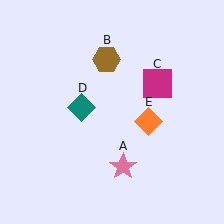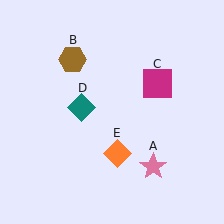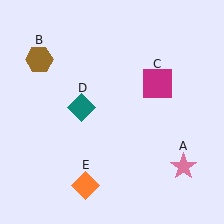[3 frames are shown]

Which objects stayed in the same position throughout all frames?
Magenta square (object C) and teal diamond (object D) remained stationary.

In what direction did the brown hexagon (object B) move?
The brown hexagon (object B) moved left.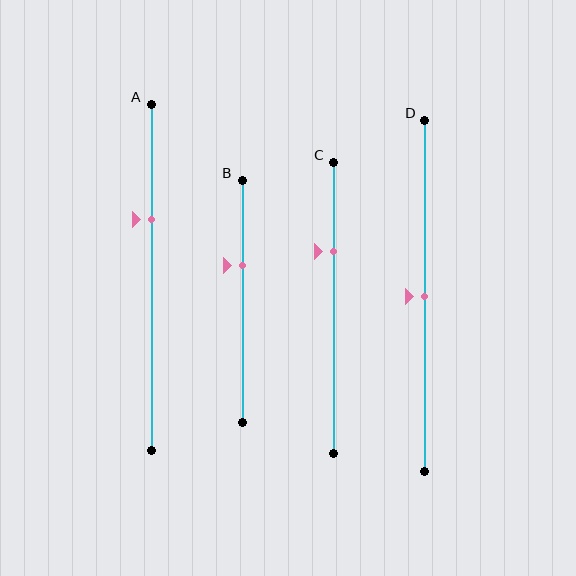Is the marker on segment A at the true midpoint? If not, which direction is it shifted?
No, the marker on segment A is shifted upward by about 17% of the segment length.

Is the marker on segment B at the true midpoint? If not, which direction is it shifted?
No, the marker on segment B is shifted upward by about 15% of the segment length.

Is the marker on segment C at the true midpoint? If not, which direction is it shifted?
No, the marker on segment C is shifted upward by about 19% of the segment length.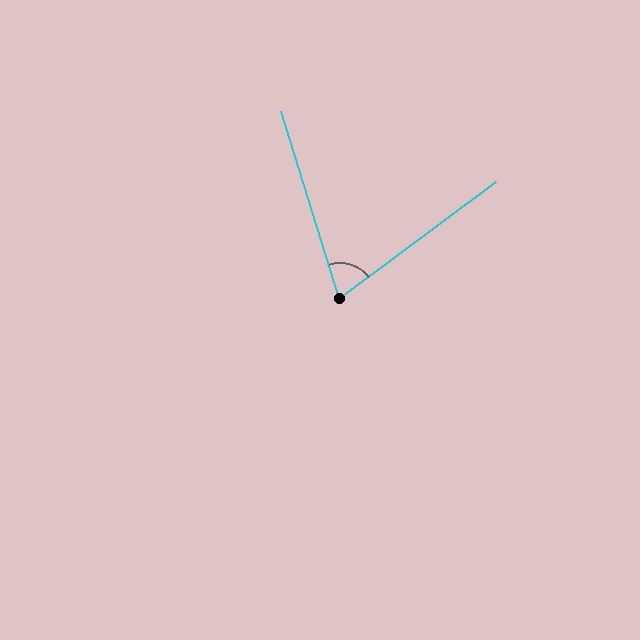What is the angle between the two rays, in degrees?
Approximately 71 degrees.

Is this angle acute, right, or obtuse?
It is acute.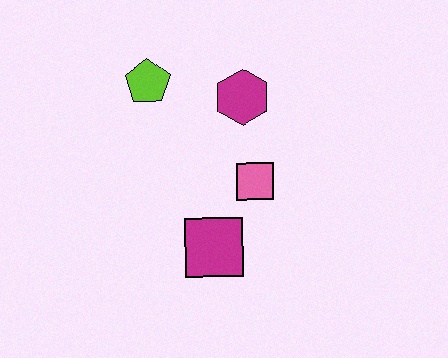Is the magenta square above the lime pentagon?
No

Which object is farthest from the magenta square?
The lime pentagon is farthest from the magenta square.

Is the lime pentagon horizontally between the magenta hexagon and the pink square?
No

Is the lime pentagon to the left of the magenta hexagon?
Yes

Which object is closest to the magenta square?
The pink square is closest to the magenta square.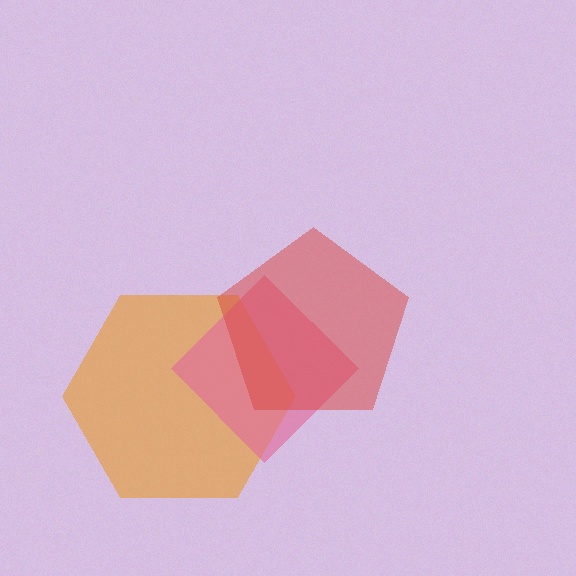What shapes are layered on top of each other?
The layered shapes are: an orange hexagon, a pink diamond, a red pentagon.